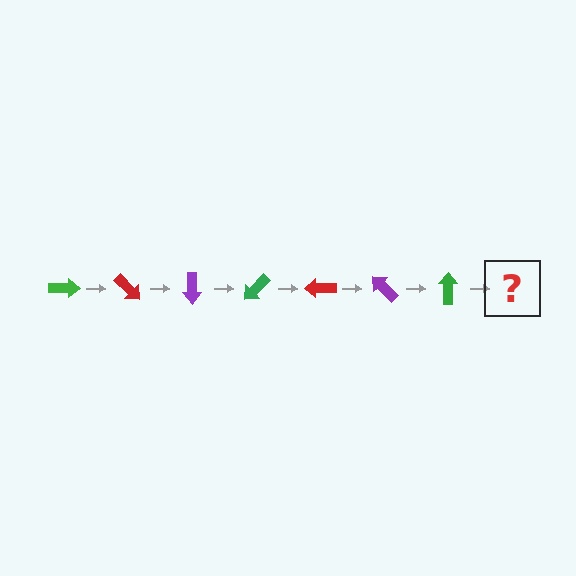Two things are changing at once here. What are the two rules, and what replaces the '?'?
The two rules are that it rotates 45 degrees each step and the color cycles through green, red, and purple. The '?' should be a red arrow, rotated 315 degrees from the start.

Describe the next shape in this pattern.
It should be a red arrow, rotated 315 degrees from the start.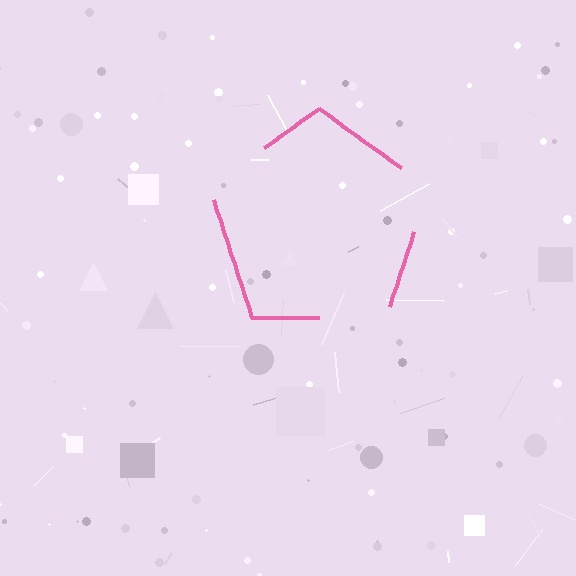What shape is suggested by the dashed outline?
The dashed outline suggests a pentagon.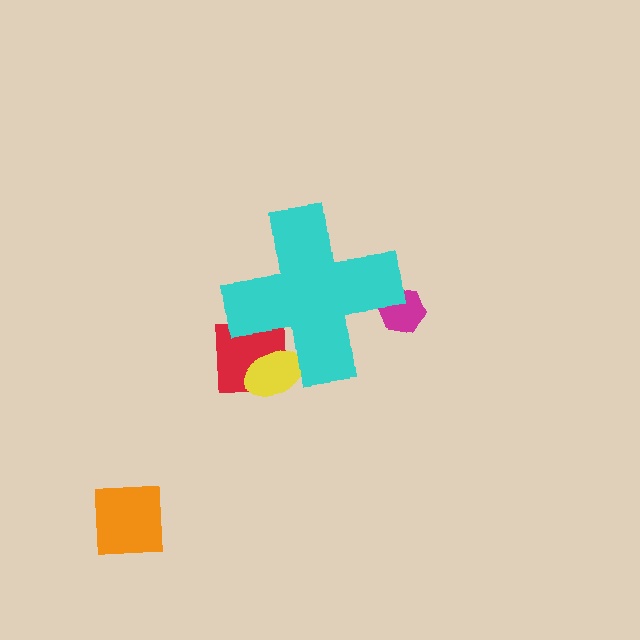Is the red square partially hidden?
Yes, the red square is partially hidden behind the cyan cross.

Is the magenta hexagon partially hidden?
Yes, the magenta hexagon is partially hidden behind the cyan cross.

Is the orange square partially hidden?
No, the orange square is fully visible.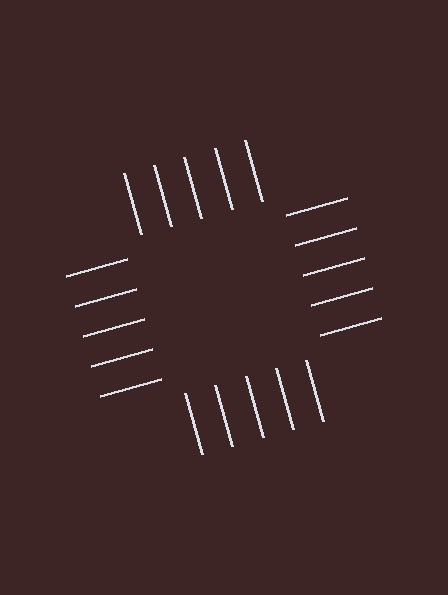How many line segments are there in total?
20 — 5 along each of the 4 edges.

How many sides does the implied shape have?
4 sides — the line-ends trace a square.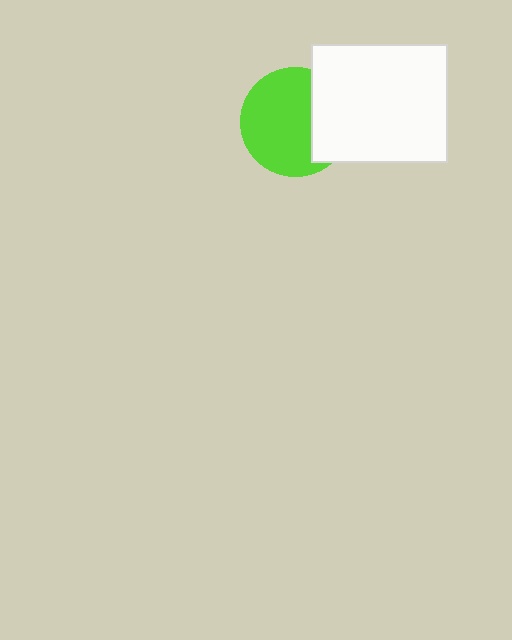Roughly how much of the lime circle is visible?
Most of it is visible (roughly 69%).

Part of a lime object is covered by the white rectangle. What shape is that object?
It is a circle.